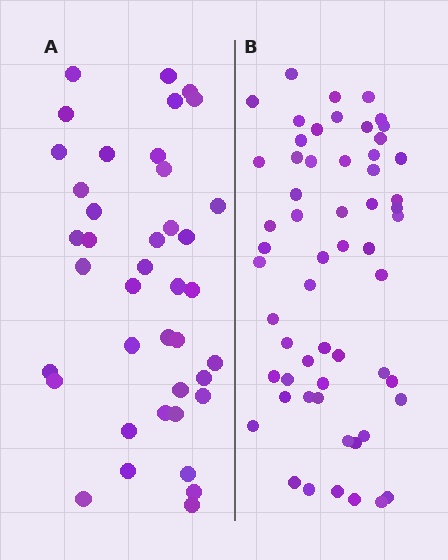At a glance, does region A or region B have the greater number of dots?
Region B (the right region) has more dots.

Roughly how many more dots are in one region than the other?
Region B has approximately 20 more dots than region A.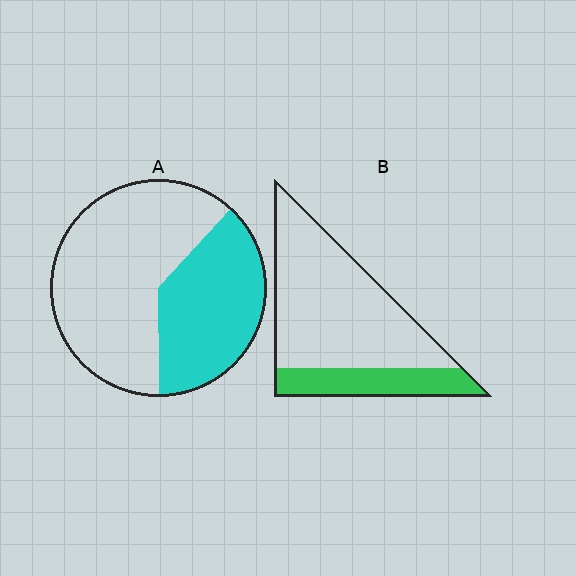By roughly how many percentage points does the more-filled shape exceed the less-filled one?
By roughly 15 percentage points (A over B).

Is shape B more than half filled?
No.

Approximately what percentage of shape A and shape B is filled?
A is approximately 40% and B is approximately 25%.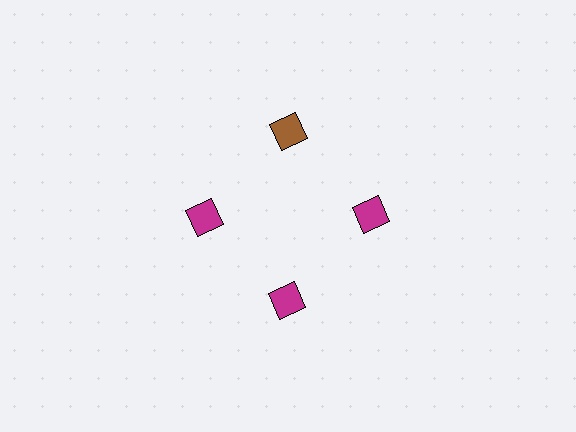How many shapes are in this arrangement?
There are 4 shapes arranged in a ring pattern.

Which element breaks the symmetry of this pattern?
The brown diamond at roughly the 12 o'clock position breaks the symmetry. All other shapes are magenta diamonds.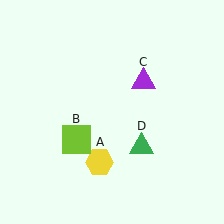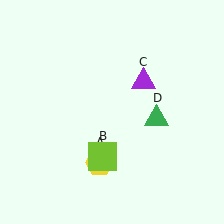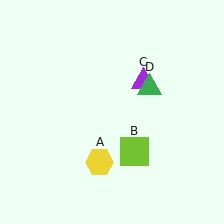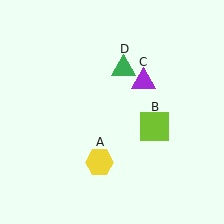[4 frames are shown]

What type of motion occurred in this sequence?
The lime square (object B), green triangle (object D) rotated counterclockwise around the center of the scene.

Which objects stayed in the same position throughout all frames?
Yellow hexagon (object A) and purple triangle (object C) remained stationary.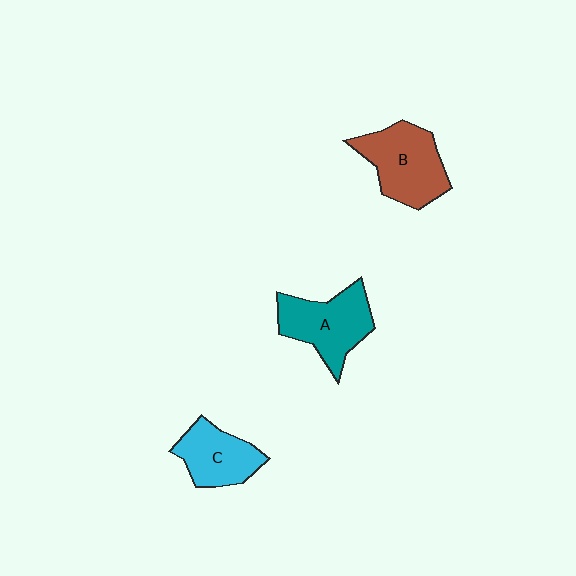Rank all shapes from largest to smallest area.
From largest to smallest: B (brown), A (teal), C (cyan).